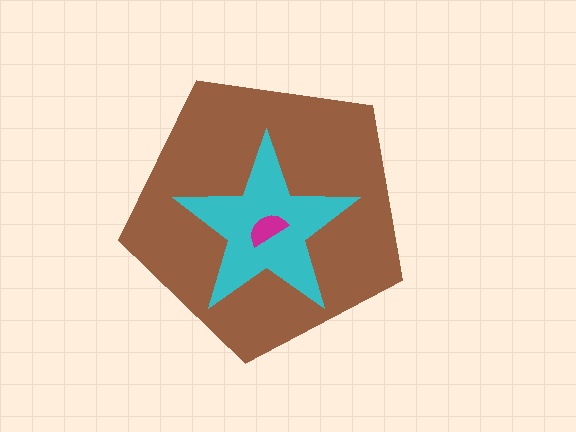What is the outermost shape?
The brown pentagon.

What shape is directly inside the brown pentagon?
The cyan star.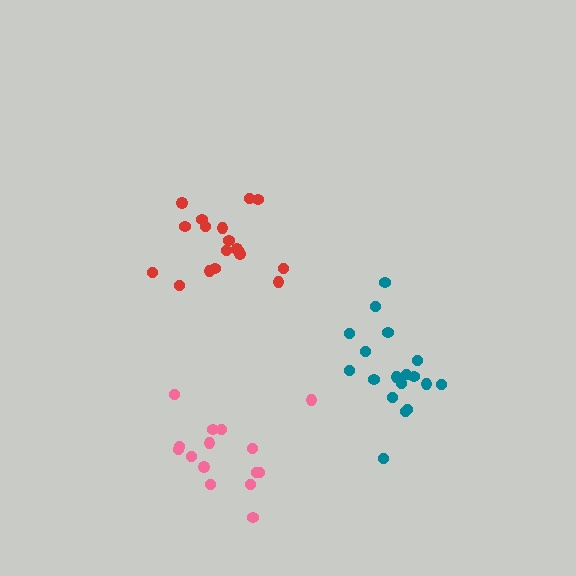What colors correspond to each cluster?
The clusters are colored: pink, red, teal.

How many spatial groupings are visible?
There are 3 spatial groupings.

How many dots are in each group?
Group 1: 15 dots, Group 2: 18 dots, Group 3: 18 dots (51 total).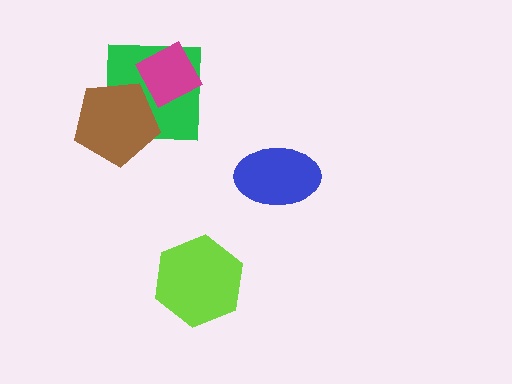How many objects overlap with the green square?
2 objects overlap with the green square.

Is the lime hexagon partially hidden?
No, no other shape covers it.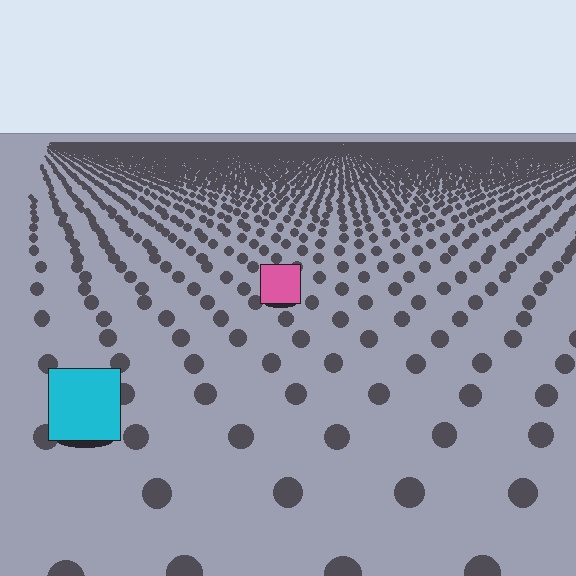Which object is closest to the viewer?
The cyan square is closest. The texture marks near it are larger and more spread out.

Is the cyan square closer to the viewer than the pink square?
Yes. The cyan square is closer — you can tell from the texture gradient: the ground texture is coarser near it.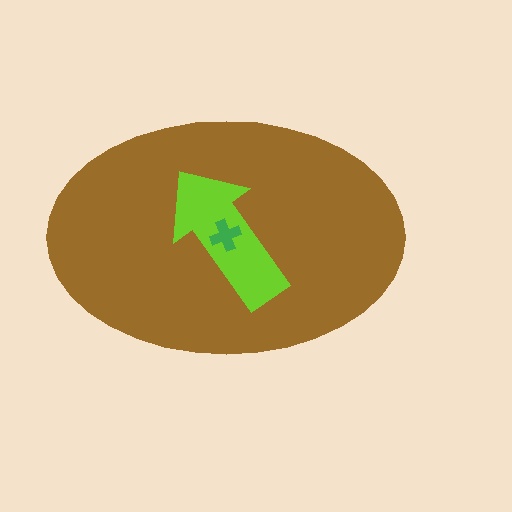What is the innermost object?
The green cross.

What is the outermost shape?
The brown ellipse.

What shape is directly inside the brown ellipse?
The lime arrow.